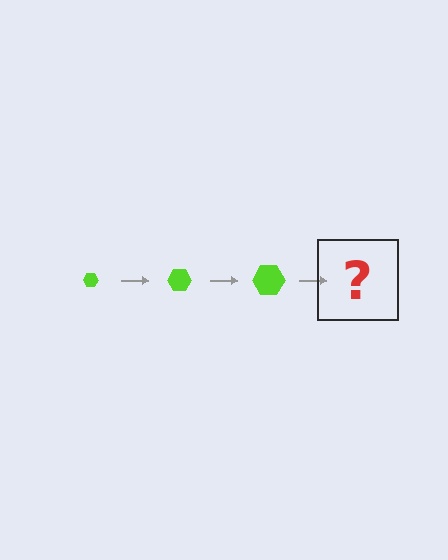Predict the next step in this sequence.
The next step is a lime hexagon, larger than the previous one.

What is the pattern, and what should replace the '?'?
The pattern is that the hexagon gets progressively larger each step. The '?' should be a lime hexagon, larger than the previous one.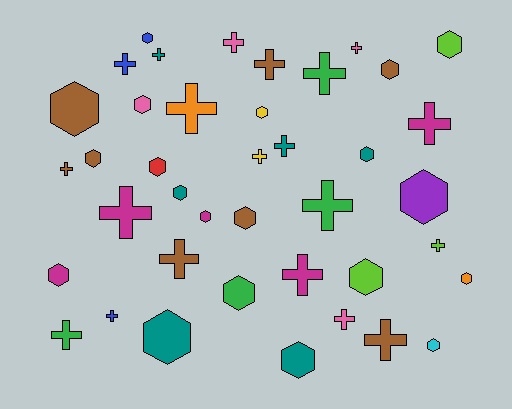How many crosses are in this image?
There are 20 crosses.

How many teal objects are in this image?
There are 6 teal objects.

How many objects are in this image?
There are 40 objects.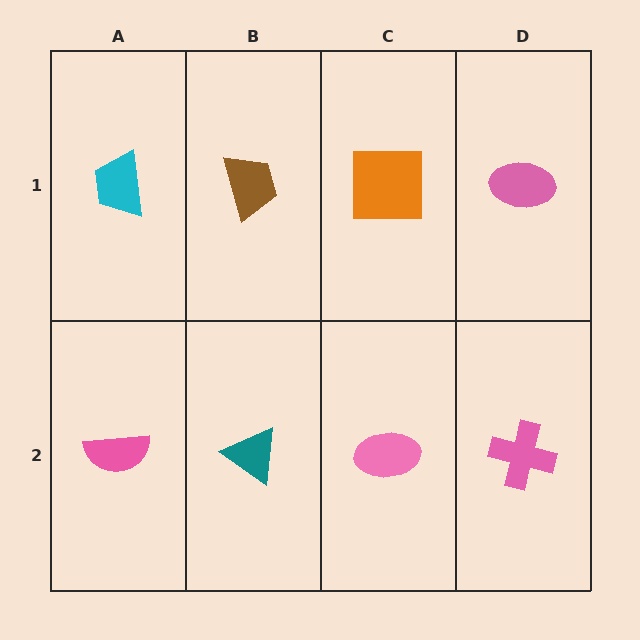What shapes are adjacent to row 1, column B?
A teal triangle (row 2, column B), a cyan trapezoid (row 1, column A), an orange square (row 1, column C).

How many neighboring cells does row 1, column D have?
2.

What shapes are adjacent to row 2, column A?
A cyan trapezoid (row 1, column A), a teal triangle (row 2, column B).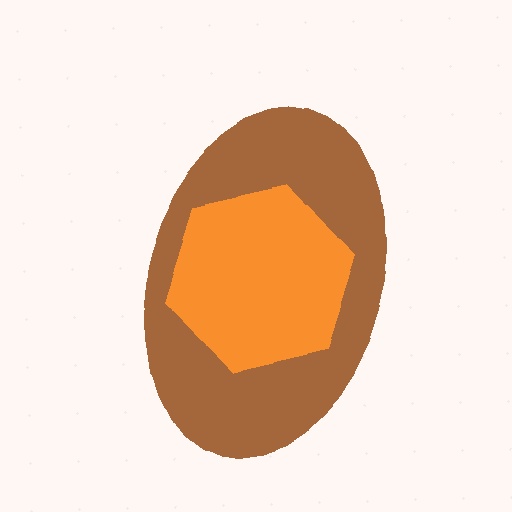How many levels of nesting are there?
2.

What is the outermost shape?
The brown ellipse.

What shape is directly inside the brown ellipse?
The orange hexagon.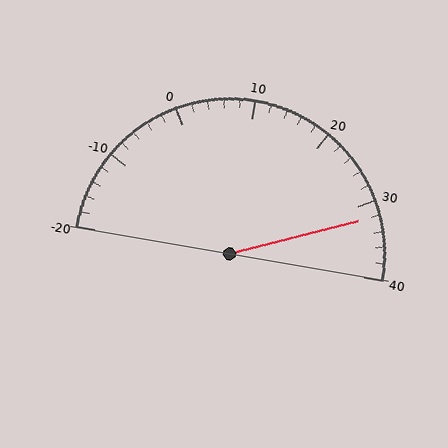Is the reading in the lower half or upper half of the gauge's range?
The reading is in the upper half of the range (-20 to 40).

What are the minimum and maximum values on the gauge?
The gauge ranges from -20 to 40.